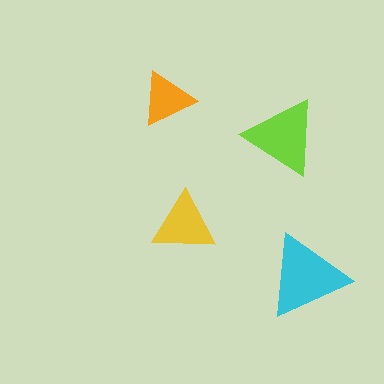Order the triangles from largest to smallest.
the cyan one, the lime one, the yellow one, the orange one.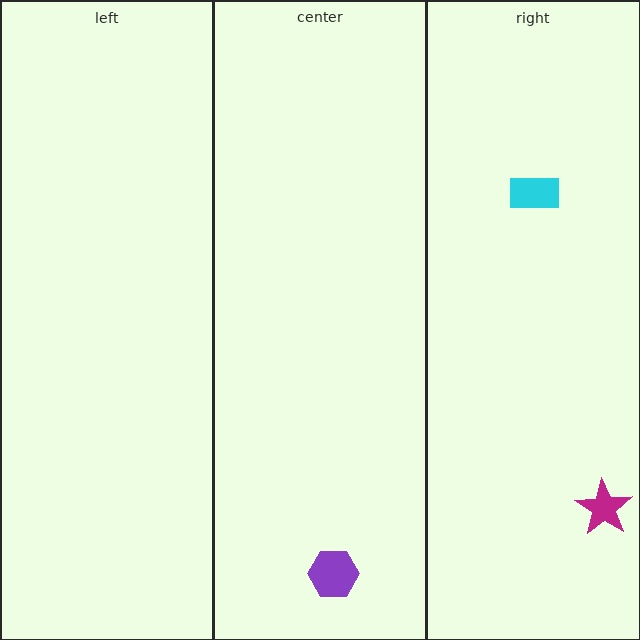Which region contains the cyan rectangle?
The right region.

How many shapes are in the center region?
1.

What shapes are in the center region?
The purple hexagon.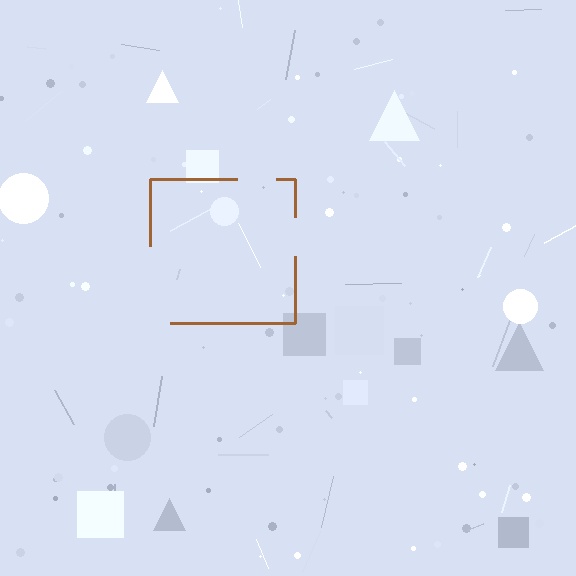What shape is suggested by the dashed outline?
The dashed outline suggests a square.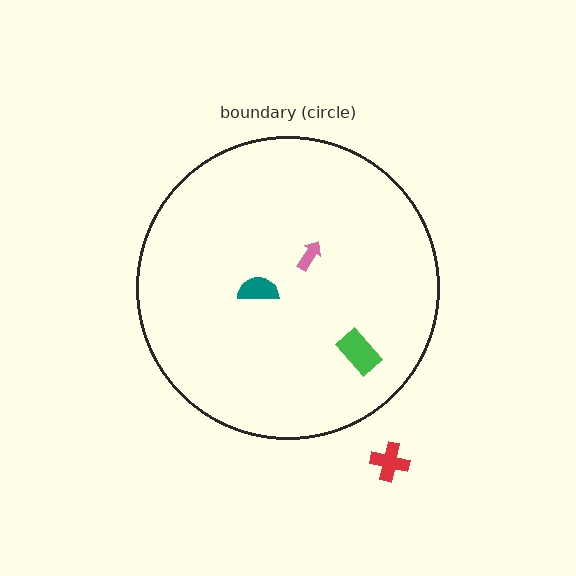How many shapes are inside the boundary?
3 inside, 1 outside.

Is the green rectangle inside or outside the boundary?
Inside.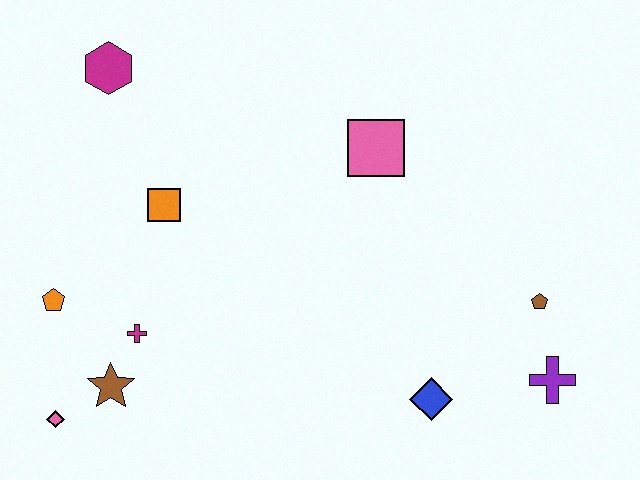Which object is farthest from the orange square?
The purple cross is farthest from the orange square.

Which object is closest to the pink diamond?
The brown star is closest to the pink diamond.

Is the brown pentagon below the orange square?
Yes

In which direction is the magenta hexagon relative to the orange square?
The magenta hexagon is above the orange square.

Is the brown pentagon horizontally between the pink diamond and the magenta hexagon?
No